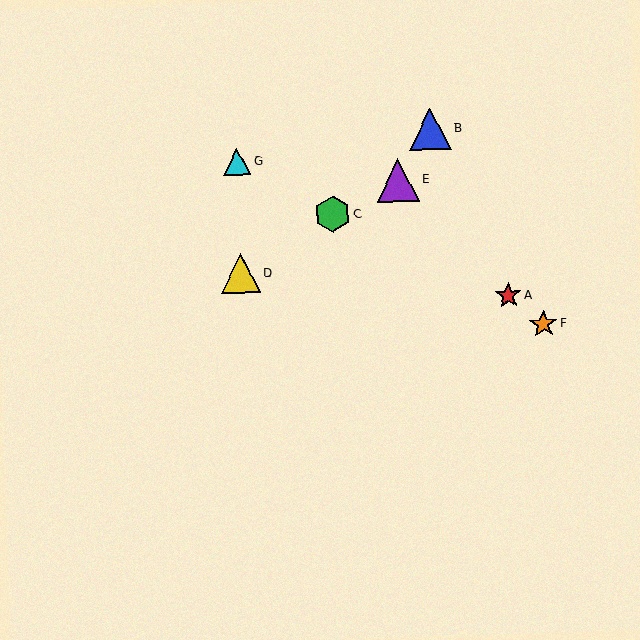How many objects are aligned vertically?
2 objects (D, G) are aligned vertically.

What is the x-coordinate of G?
Object G is at x≈237.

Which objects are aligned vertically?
Objects D, G are aligned vertically.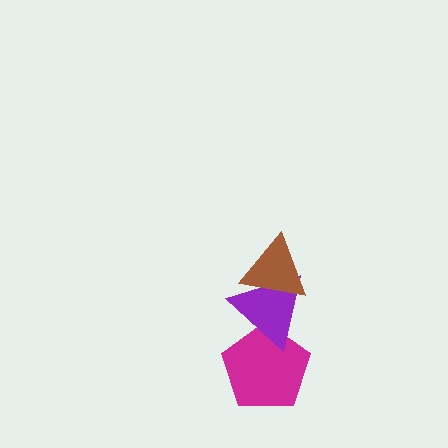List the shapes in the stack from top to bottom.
From top to bottom: the brown triangle, the purple triangle, the magenta pentagon.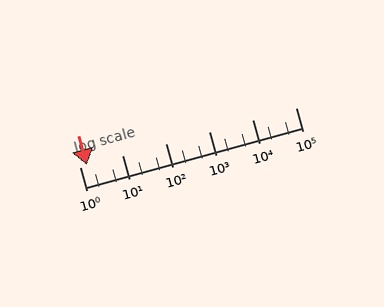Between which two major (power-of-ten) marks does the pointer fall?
The pointer is between 1 and 10.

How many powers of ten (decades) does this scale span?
The scale spans 5 decades, from 1 to 100000.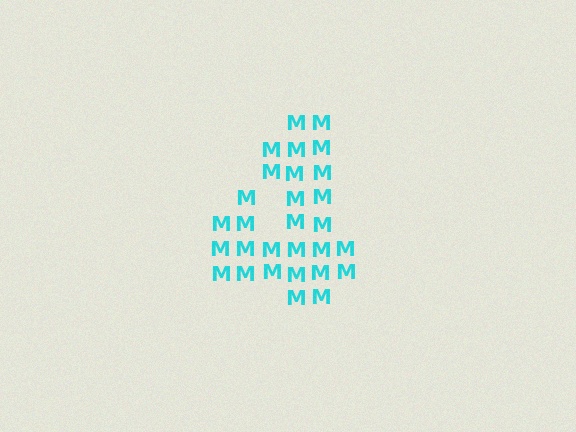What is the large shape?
The large shape is the digit 4.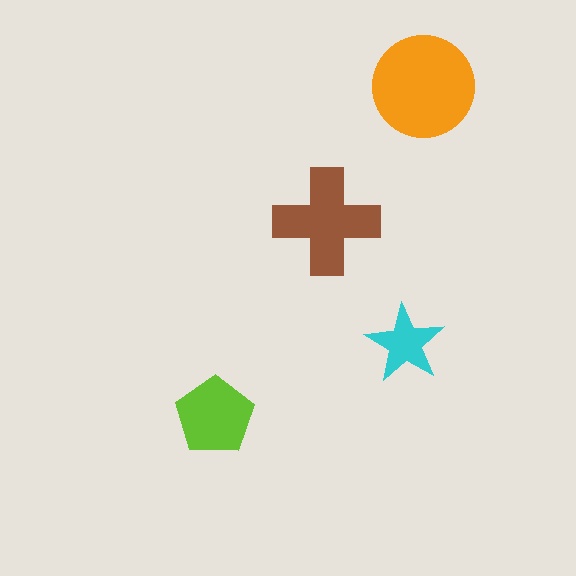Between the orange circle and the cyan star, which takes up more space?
The orange circle.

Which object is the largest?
The orange circle.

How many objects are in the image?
There are 4 objects in the image.